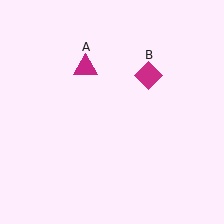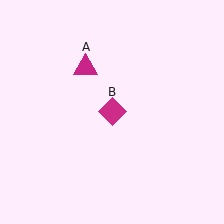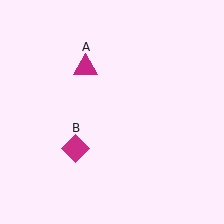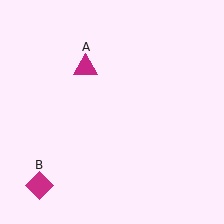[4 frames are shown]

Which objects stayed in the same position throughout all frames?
Magenta triangle (object A) remained stationary.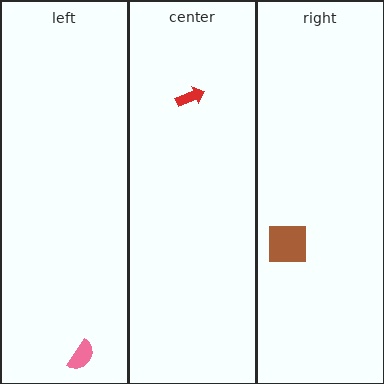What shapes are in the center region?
The red arrow.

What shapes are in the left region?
The pink semicircle.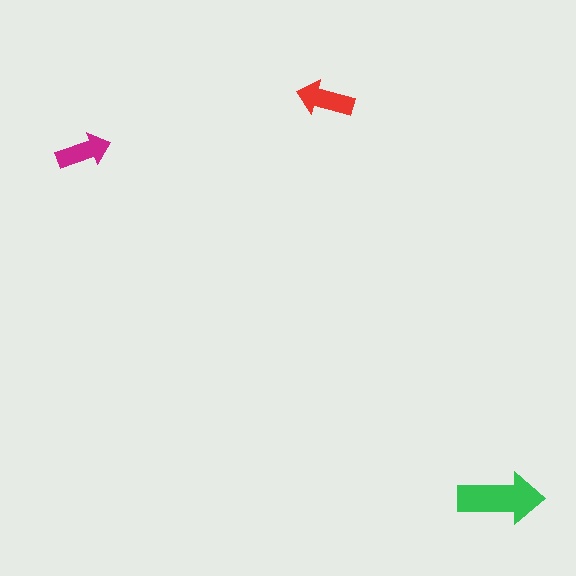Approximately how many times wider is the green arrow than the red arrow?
About 1.5 times wider.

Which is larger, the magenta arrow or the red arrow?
The red one.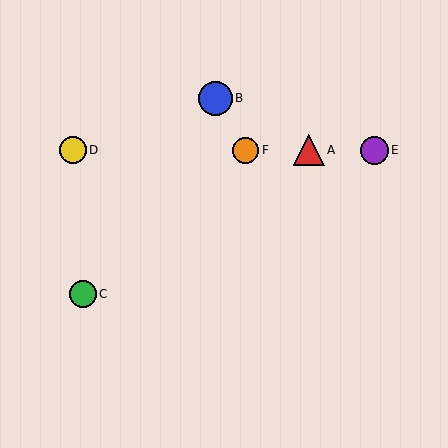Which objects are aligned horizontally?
Objects A, D, E, F are aligned horizontally.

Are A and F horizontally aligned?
Yes, both are at y≈150.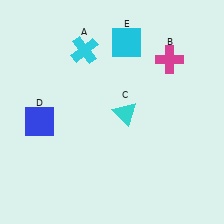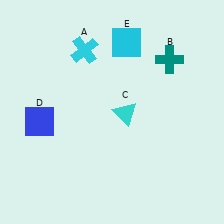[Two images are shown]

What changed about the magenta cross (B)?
In Image 1, B is magenta. In Image 2, it changed to teal.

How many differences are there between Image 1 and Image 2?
There is 1 difference between the two images.